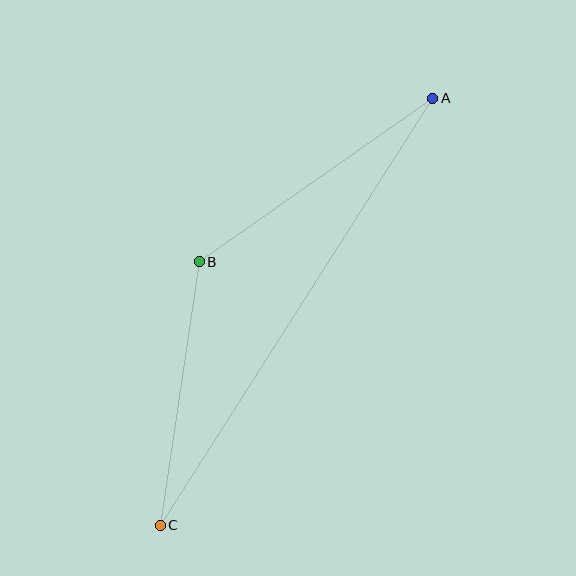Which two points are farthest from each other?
Points A and C are farthest from each other.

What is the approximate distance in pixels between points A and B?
The distance between A and B is approximately 285 pixels.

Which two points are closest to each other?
Points B and C are closest to each other.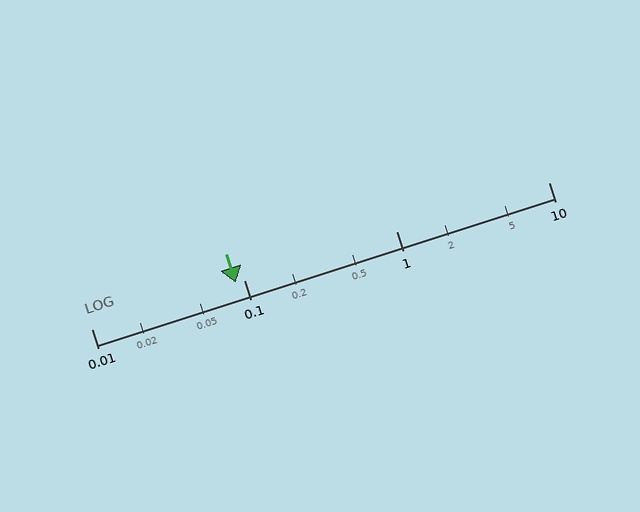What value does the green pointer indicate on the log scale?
The pointer indicates approximately 0.088.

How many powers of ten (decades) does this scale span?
The scale spans 3 decades, from 0.01 to 10.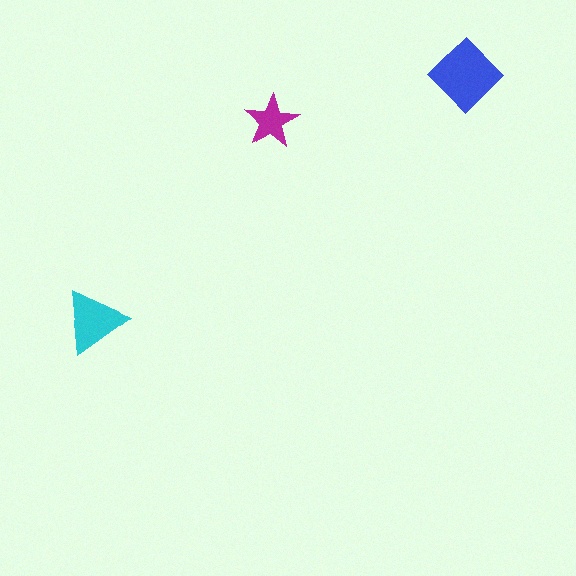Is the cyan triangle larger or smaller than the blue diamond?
Smaller.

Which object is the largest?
The blue diamond.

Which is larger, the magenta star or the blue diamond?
The blue diamond.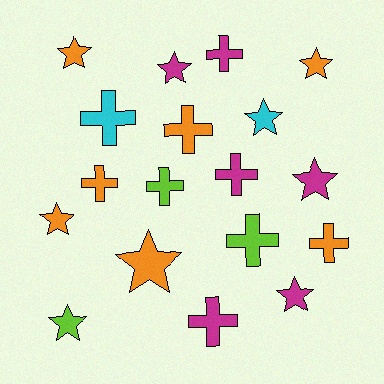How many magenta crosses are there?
There are 3 magenta crosses.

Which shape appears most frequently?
Cross, with 9 objects.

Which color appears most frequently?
Orange, with 7 objects.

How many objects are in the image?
There are 18 objects.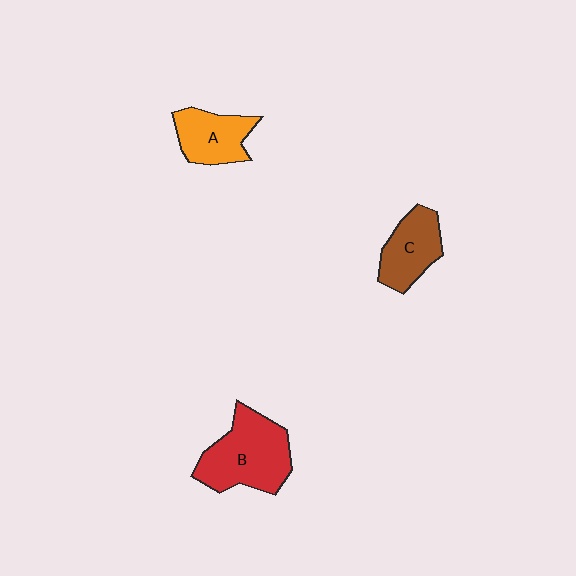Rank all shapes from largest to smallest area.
From largest to smallest: B (red), C (brown), A (orange).